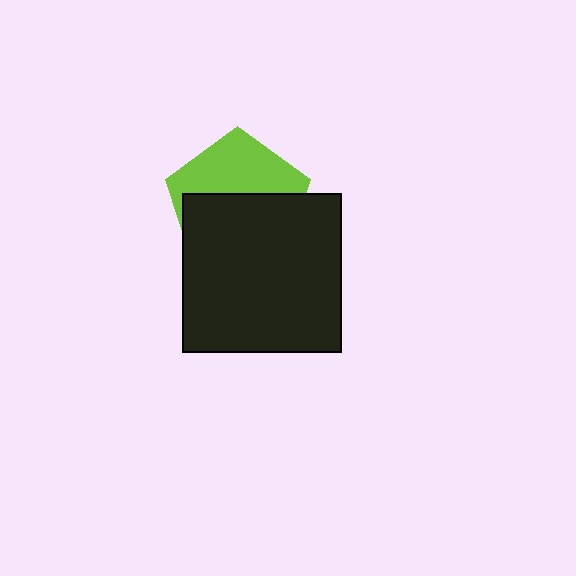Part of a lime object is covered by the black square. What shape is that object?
It is a pentagon.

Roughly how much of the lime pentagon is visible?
A small part of it is visible (roughly 43%).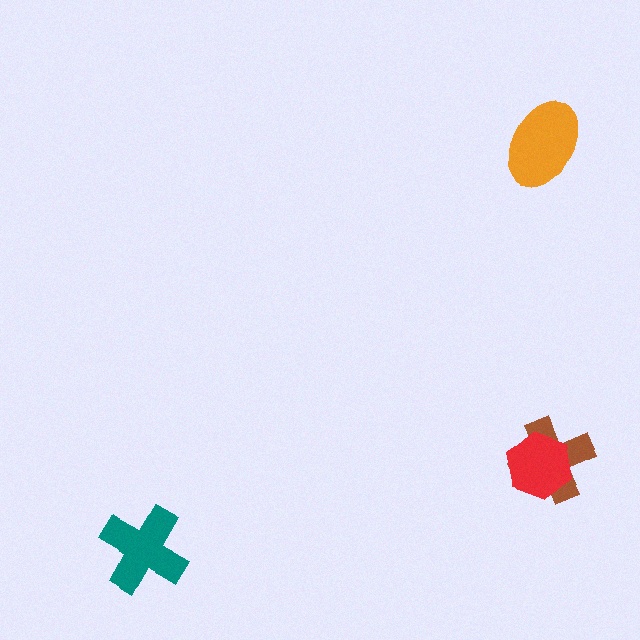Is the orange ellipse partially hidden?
No, no other shape covers it.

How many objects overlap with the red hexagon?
1 object overlaps with the red hexagon.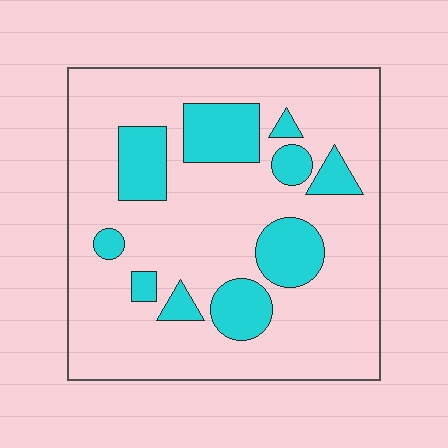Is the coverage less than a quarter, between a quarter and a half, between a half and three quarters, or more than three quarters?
Less than a quarter.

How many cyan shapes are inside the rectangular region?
10.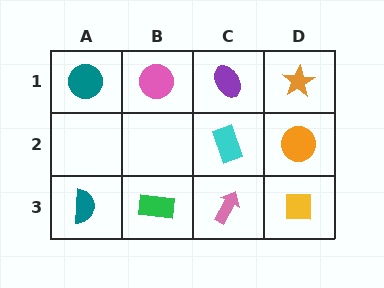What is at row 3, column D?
A yellow square.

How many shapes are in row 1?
4 shapes.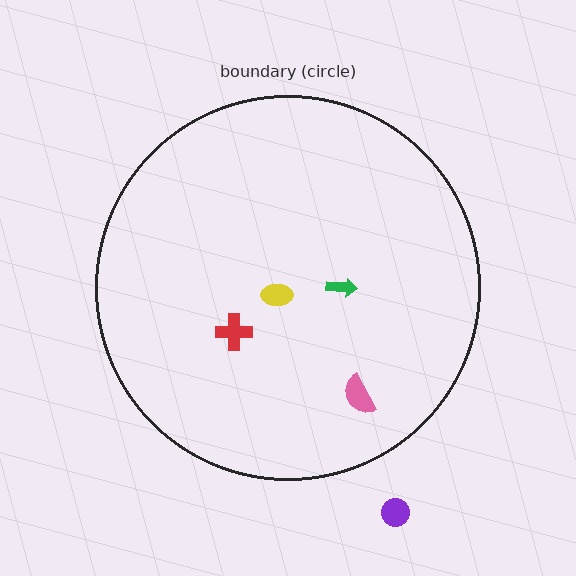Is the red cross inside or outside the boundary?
Inside.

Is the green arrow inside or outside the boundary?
Inside.